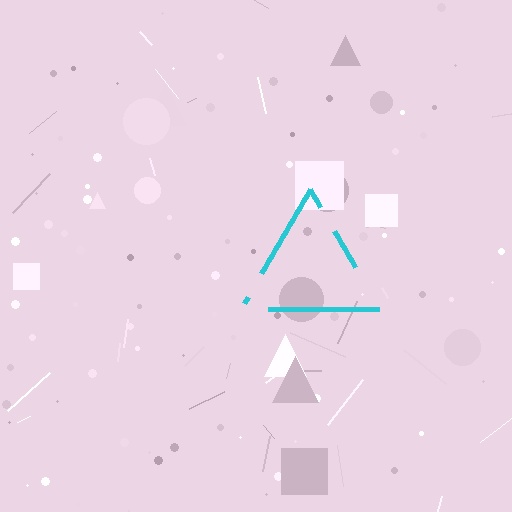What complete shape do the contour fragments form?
The contour fragments form a triangle.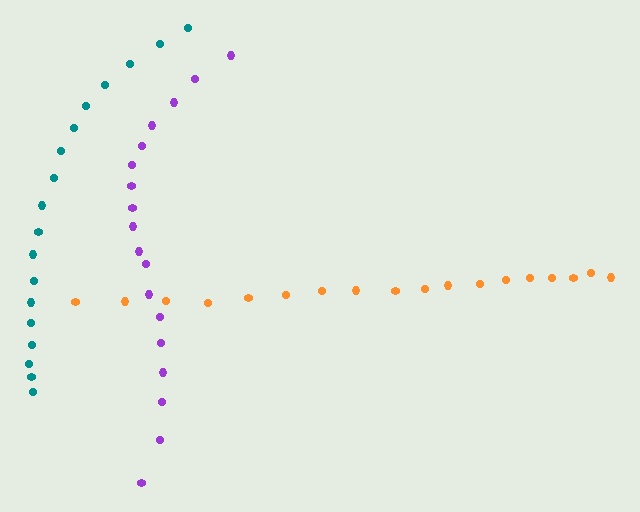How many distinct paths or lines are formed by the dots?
There are 3 distinct paths.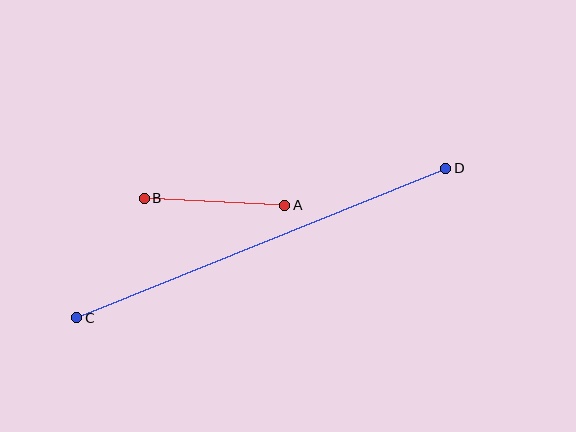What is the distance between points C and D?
The distance is approximately 399 pixels.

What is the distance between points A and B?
The distance is approximately 141 pixels.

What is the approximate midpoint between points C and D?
The midpoint is at approximately (261, 243) pixels.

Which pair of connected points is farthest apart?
Points C and D are farthest apart.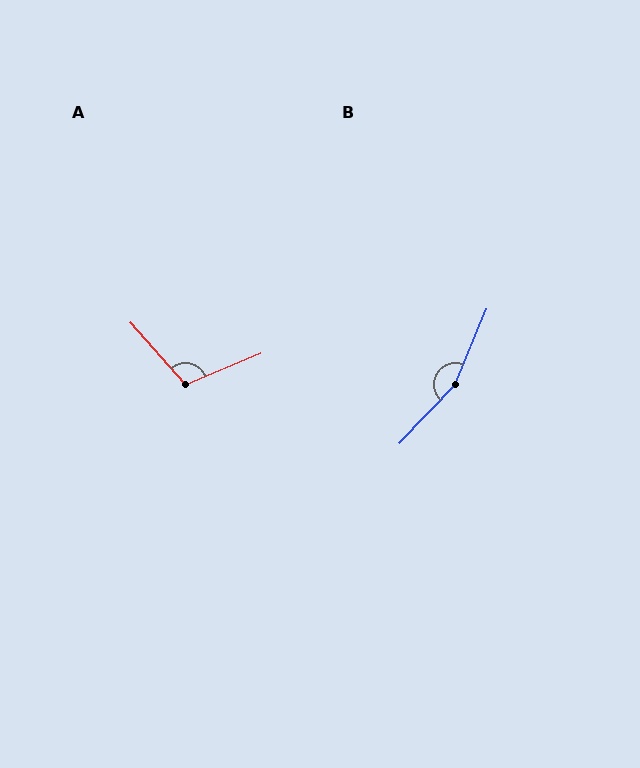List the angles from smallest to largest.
A (109°), B (160°).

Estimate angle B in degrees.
Approximately 160 degrees.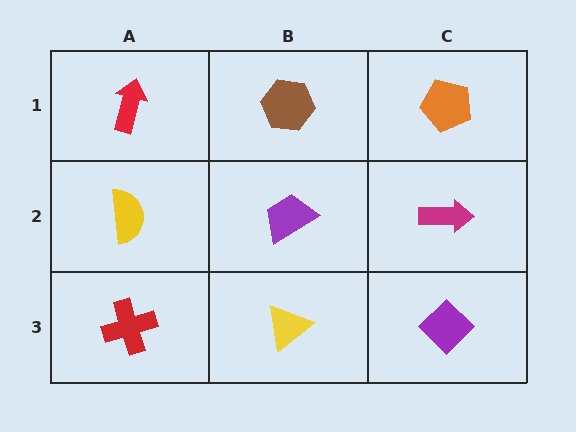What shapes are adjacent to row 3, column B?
A purple trapezoid (row 2, column B), a red cross (row 3, column A), a purple diamond (row 3, column C).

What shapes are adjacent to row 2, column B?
A brown hexagon (row 1, column B), a yellow triangle (row 3, column B), a yellow semicircle (row 2, column A), a magenta arrow (row 2, column C).